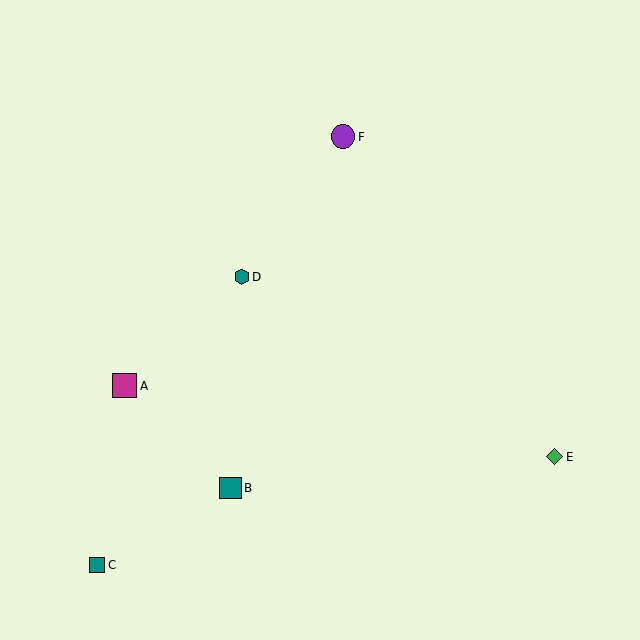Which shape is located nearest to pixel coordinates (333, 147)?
The purple circle (labeled F) at (343, 137) is nearest to that location.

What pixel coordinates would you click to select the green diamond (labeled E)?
Click at (554, 457) to select the green diamond E.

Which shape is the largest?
The purple circle (labeled F) is the largest.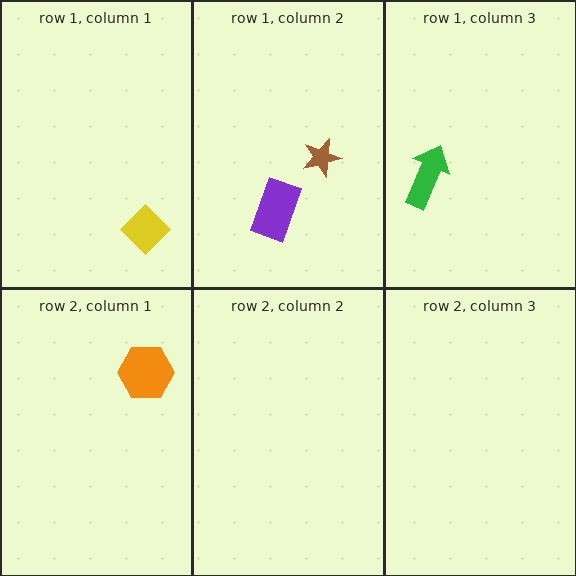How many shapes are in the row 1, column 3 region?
1.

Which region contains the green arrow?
The row 1, column 3 region.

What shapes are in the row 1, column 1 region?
The yellow diamond.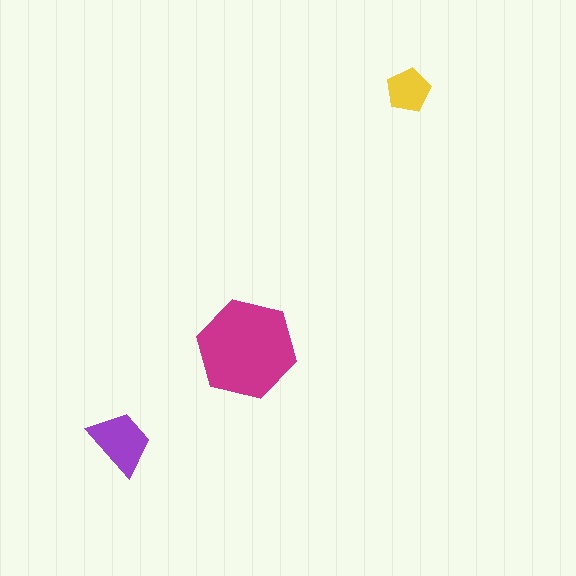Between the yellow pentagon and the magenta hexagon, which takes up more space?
The magenta hexagon.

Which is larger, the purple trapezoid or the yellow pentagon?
The purple trapezoid.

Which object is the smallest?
The yellow pentagon.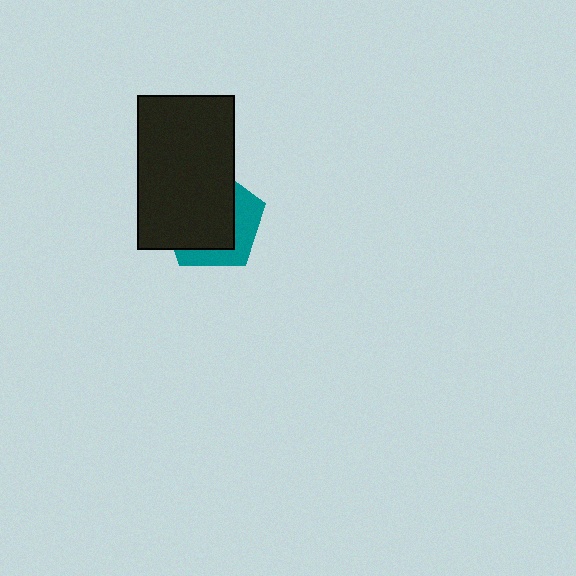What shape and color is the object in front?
The object in front is a black rectangle.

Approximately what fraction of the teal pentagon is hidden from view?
Roughly 66% of the teal pentagon is hidden behind the black rectangle.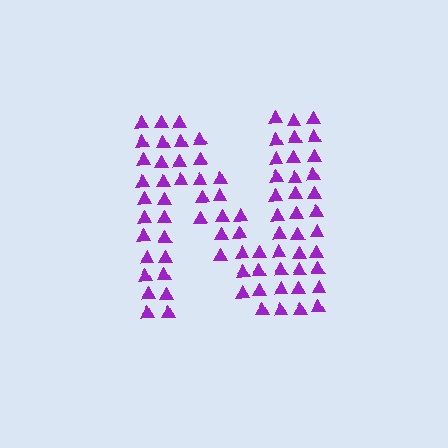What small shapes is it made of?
It is made of small triangles.